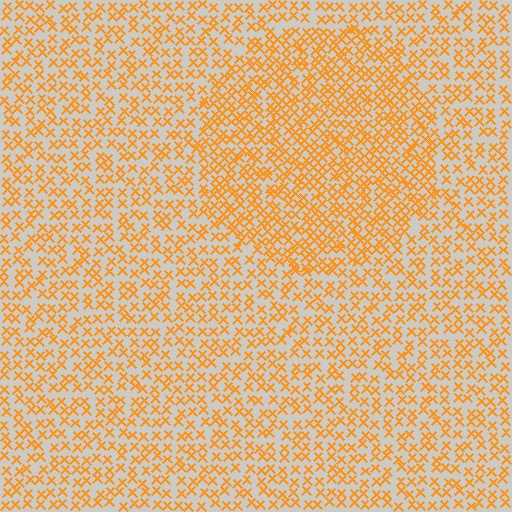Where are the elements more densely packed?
The elements are more densely packed inside the circle boundary.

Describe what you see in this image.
The image contains small orange elements arranged at two different densities. A circle-shaped region is visible where the elements are more densely packed than the surrounding area.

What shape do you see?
I see a circle.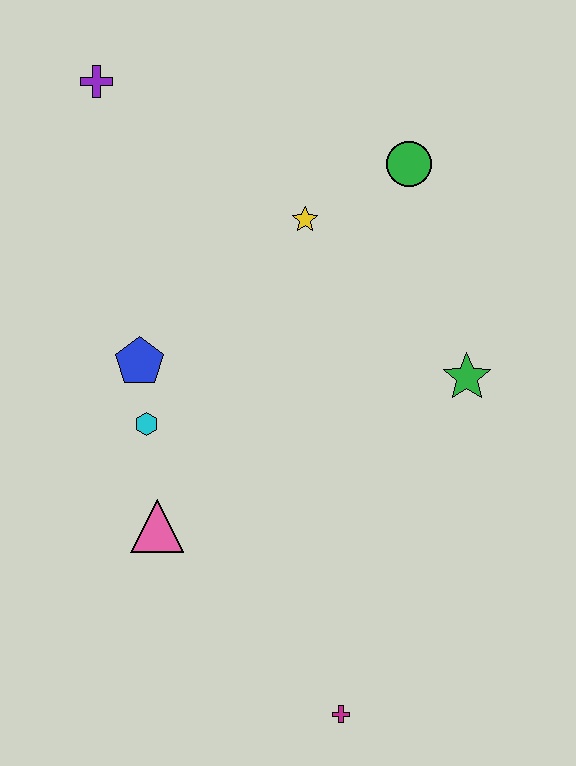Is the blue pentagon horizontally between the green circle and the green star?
No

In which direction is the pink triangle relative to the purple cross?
The pink triangle is below the purple cross.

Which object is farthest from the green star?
The purple cross is farthest from the green star.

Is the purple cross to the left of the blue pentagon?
Yes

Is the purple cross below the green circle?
No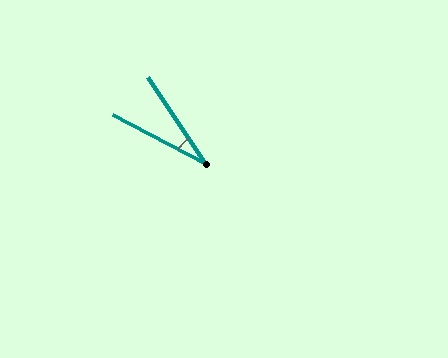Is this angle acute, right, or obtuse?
It is acute.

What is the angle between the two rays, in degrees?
Approximately 29 degrees.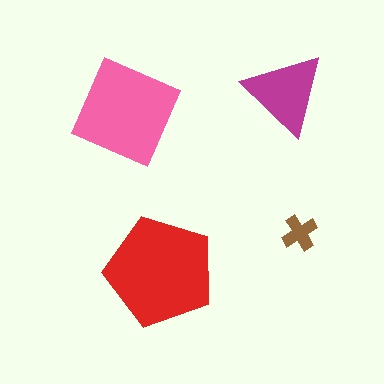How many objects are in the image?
There are 4 objects in the image.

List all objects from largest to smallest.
The red pentagon, the pink diamond, the magenta triangle, the brown cross.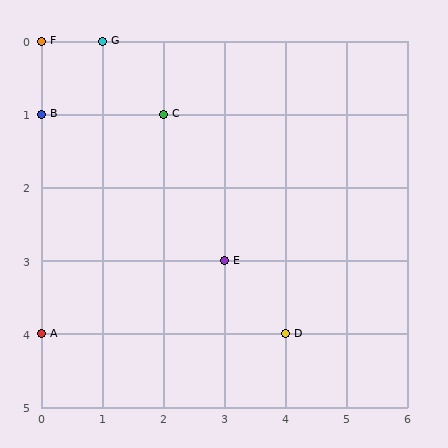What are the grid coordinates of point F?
Point F is at grid coordinates (0, 0).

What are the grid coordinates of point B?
Point B is at grid coordinates (0, 1).